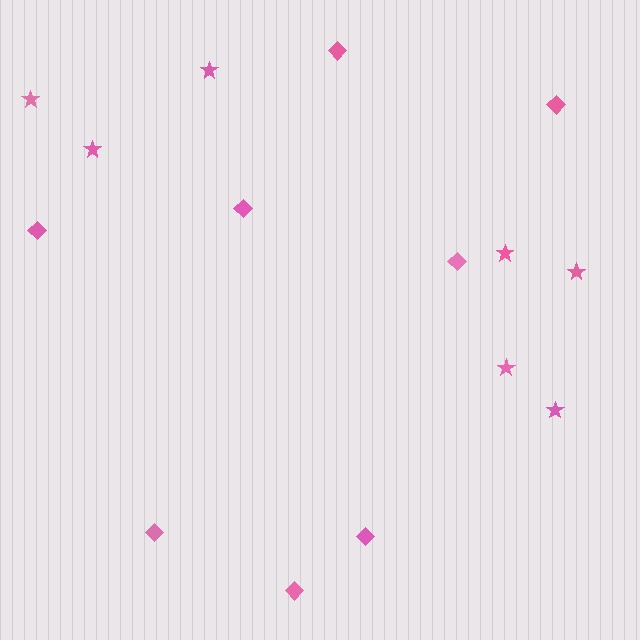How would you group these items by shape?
There are 2 groups: one group of stars (7) and one group of diamonds (8).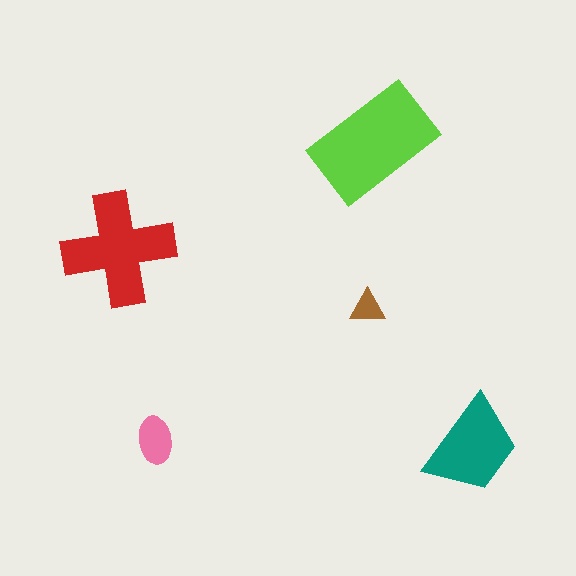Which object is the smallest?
The brown triangle.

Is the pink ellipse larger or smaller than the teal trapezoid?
Smaller.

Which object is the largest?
The lime rectangle.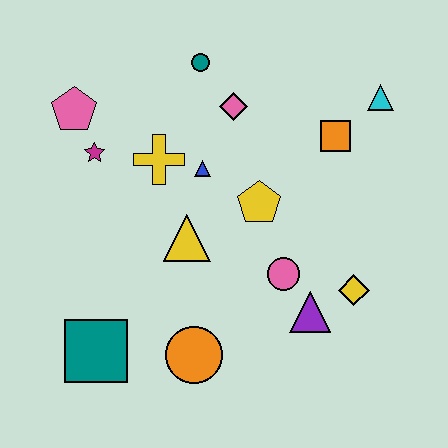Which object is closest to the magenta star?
The pink pentagon is closest to the magenta star.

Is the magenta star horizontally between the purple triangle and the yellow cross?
No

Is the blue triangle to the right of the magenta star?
Yes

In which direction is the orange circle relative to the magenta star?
The orange circle is below the magenta star.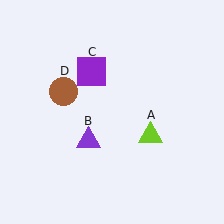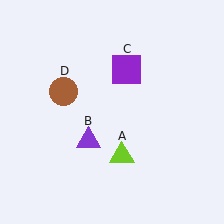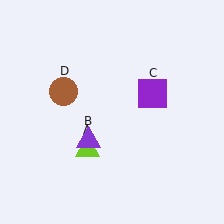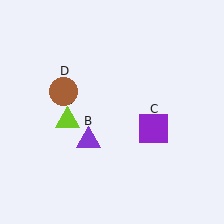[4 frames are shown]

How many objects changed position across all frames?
2 objects changed position: lime triangle (object A), purple square (object C).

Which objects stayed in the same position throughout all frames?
Purple triangle (object B) and brown circle (object D) remained stationary.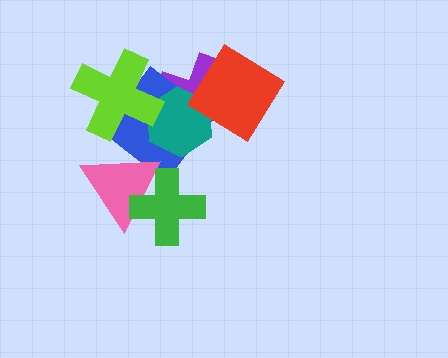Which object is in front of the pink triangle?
The green cross is in front of the pink triangle.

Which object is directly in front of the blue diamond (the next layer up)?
The teal hexagon is directly in front of the blue diamond.